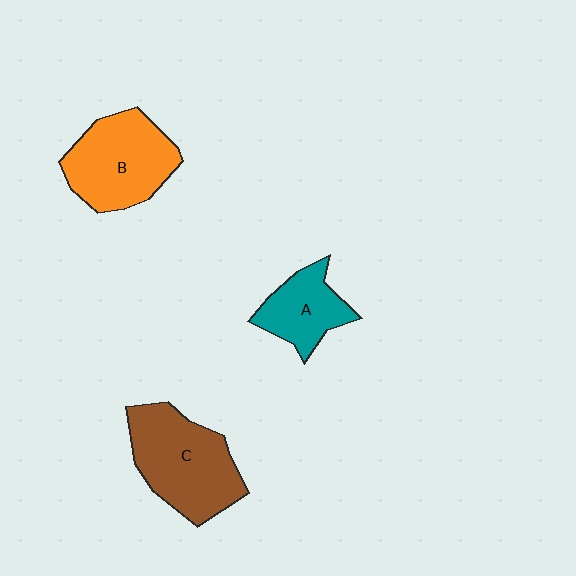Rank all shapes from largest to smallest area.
From largest to smallest: C (brown), B (orange), A (teal).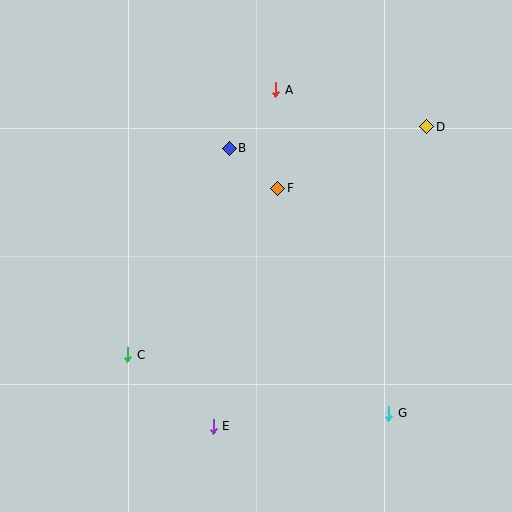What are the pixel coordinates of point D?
Point D is at (427, 127).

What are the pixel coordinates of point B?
Point B is at (229, 148).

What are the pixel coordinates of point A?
Point A is at (276, 90).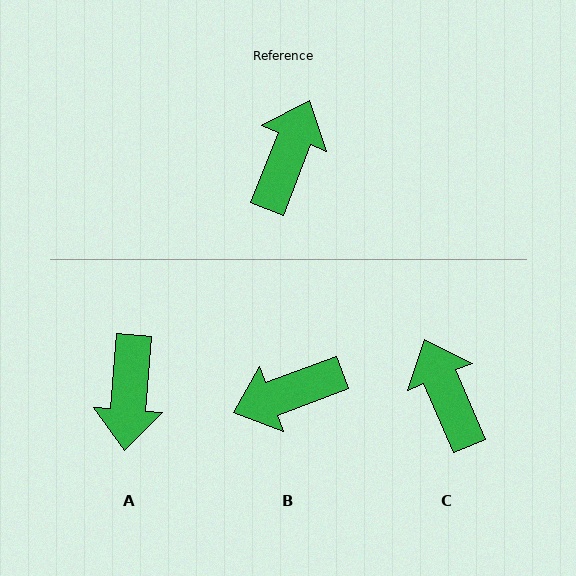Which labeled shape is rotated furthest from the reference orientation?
A, about 163 degrees away.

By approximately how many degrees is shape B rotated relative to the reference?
Approximately 132 degrees counter-clockwise.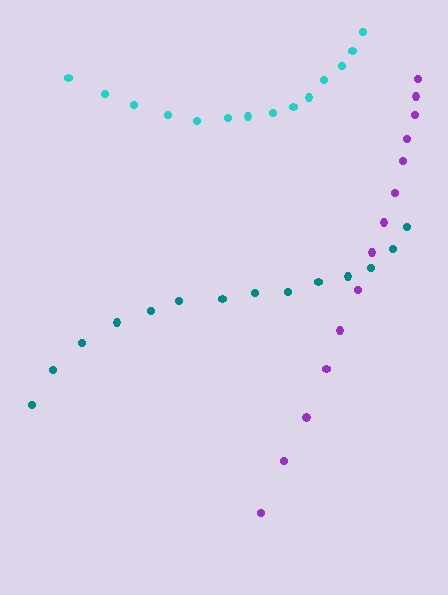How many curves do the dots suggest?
There are 3 distinct paths.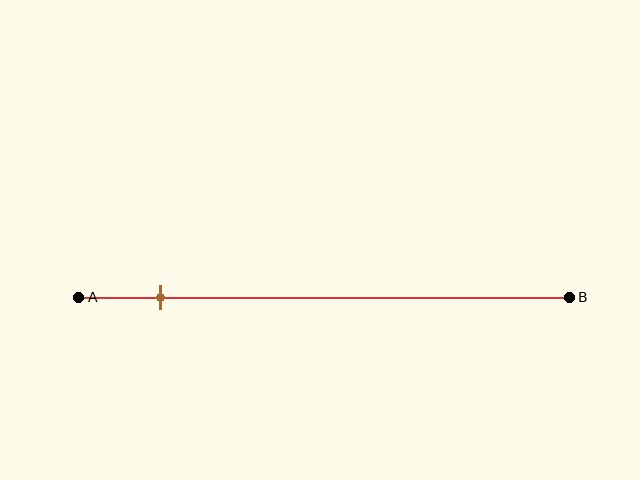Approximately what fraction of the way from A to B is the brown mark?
The brown mark is approximately 15% of the way from A to B.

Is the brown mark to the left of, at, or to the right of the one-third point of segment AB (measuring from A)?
The brown mark is to the left of the one-third point of segment AB.